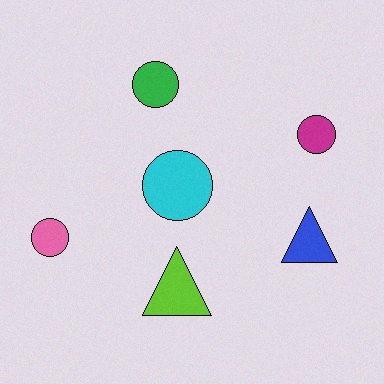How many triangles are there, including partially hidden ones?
There are 2 triangles.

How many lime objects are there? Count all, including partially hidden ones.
There is 1 lime object.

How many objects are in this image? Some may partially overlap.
There are 6 objects.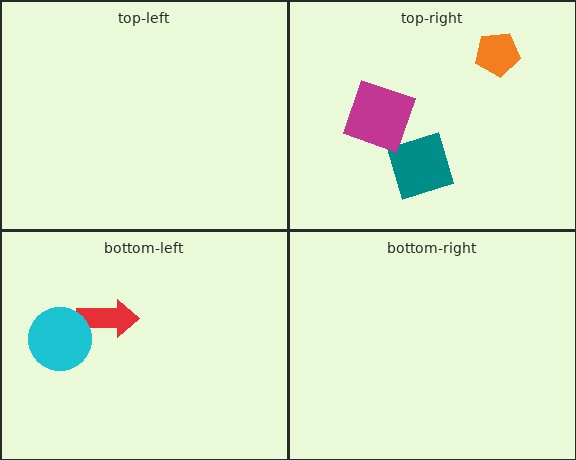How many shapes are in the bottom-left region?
2.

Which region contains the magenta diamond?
The top-right region.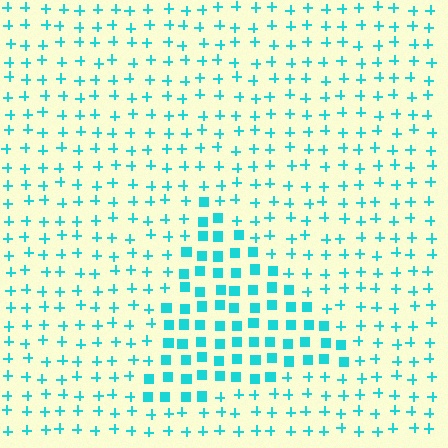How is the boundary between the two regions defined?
The boundary is defined by a change in element shape: squares inside vs. plus signs outside. All elements share the same color and spacing.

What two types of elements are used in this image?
The image uses squares inside the triangle region and plus signs outside it.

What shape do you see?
I see a triangle.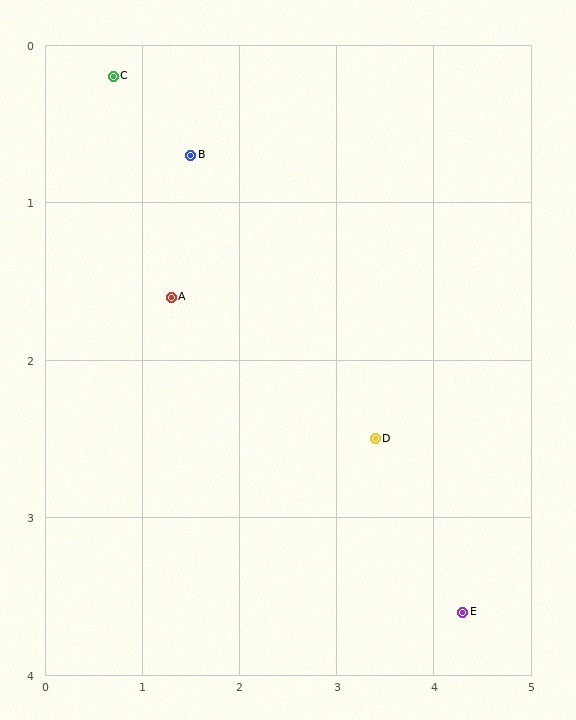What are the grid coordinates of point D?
Point D is at approximately (3.4, 2.5).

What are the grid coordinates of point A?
Point A is at approximately (1.3, 1.6).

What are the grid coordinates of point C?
Point C is at approximately (0.7, 0.2).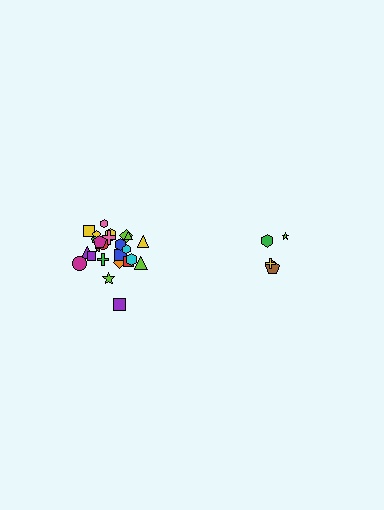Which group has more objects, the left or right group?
The left group.